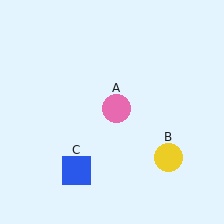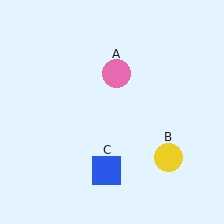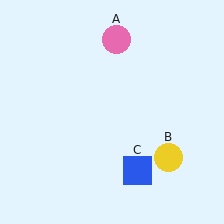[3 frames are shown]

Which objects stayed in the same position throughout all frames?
Yellow circle (object B) remained stationary.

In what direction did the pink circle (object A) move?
The pink circle (object A) moved up.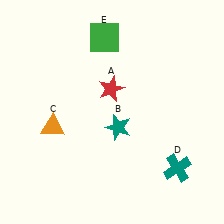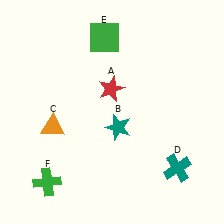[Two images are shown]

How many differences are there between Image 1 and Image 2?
There is 1 difference between the two images.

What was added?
A green cross (F) was added in Image 2.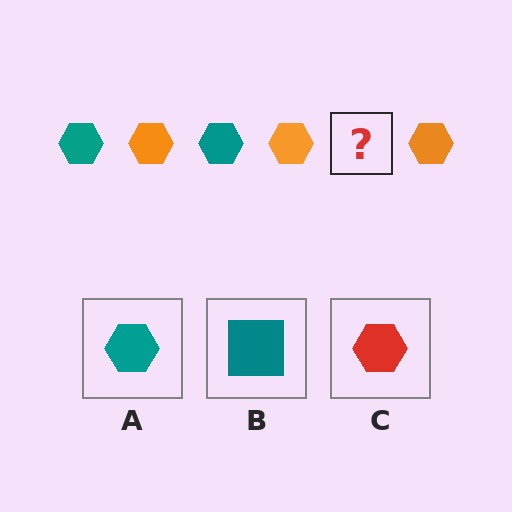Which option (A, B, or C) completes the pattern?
A.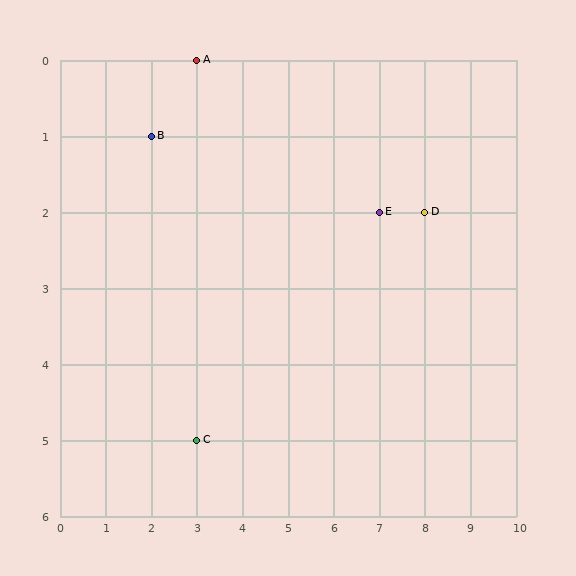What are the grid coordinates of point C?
Point C is at grid coordinates (3, 5).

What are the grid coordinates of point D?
Point D is at grid coordinates (8, 2).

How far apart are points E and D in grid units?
Points E and D are 1 column apart.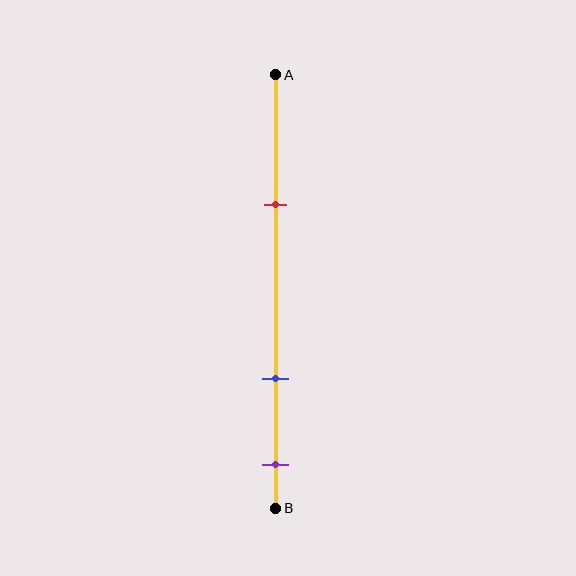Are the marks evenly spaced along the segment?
No, the marks are not evenly spaced.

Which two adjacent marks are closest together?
The blue and purple marks are the closest adjacent pair.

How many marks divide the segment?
There are 3 marks dividing the segment.